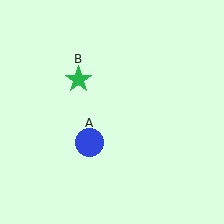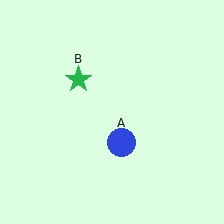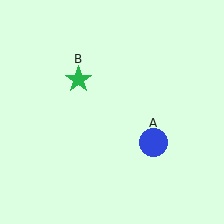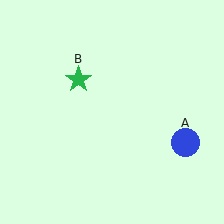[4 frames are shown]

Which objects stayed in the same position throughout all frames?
Green star (object B) remained stationary.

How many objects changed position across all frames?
1 object changed position: blue circle (object A).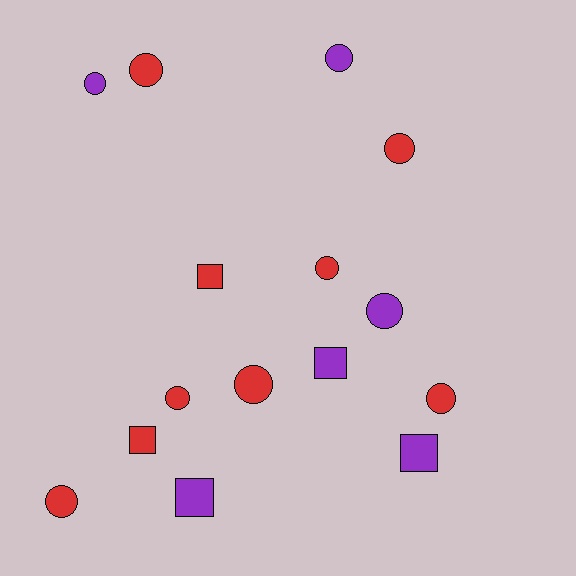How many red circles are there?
There are 7 red circles.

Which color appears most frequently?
Red, with 9 objects.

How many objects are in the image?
There are 15 objects.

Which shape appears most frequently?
Circle, with 10 objects.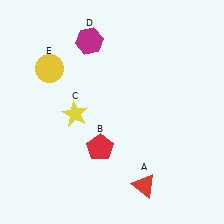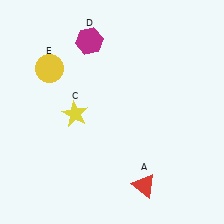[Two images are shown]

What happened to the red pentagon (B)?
The red pentagon (B) was removed in Image 2. It was in the bottom-left area of Image 1.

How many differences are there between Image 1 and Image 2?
There is 1 difference between the two images.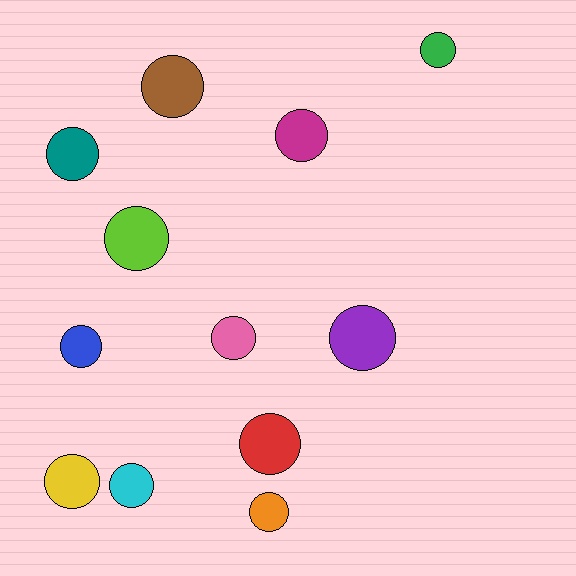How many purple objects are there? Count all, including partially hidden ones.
There is 1 purple object.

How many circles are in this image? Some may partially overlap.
There are 12 circles.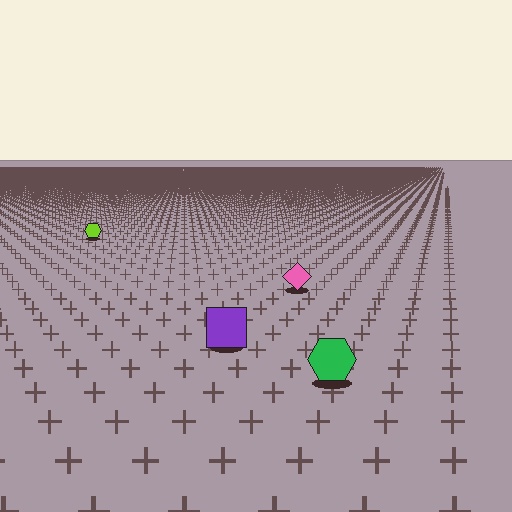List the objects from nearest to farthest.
From nearest to farthest: the green hexagon, the purple square, the pink diamond, the lime hexagon.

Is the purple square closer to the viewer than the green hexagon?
No. The green hexagon is closer — you can tell from the texture gradient: the ground texture is coarser near it.